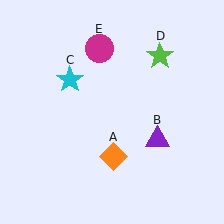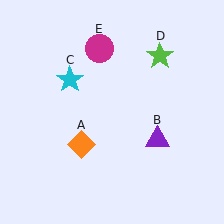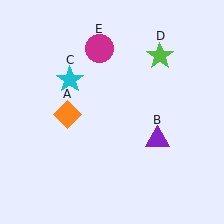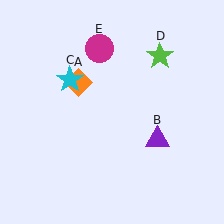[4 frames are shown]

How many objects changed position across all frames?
1 object changed position: orange diamond (object A).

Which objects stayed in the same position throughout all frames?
Purple triangle (object B) and cyan star (object C) and lime star (object D) and magenta circle (object E) remained stationary.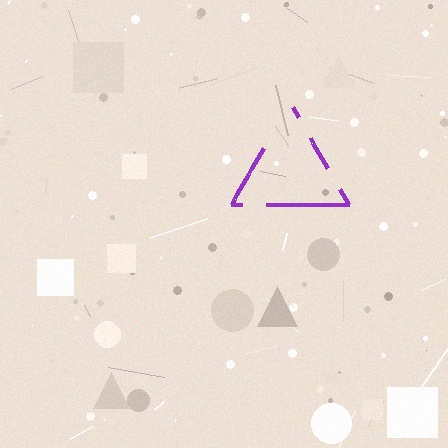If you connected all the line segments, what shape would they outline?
They would outline a triangle.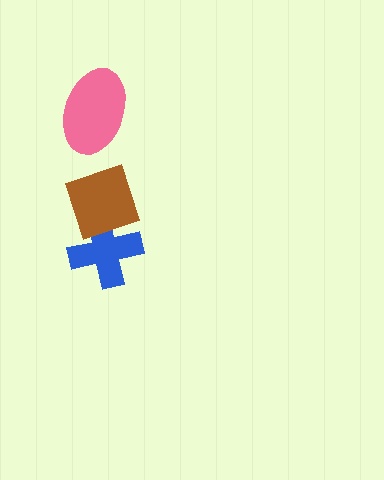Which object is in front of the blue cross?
The brown diamond is in front of the blue cross.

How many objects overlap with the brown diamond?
1 object overlaps with the brown diamond.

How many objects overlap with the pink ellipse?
0 objects overlap with the pink ellipse.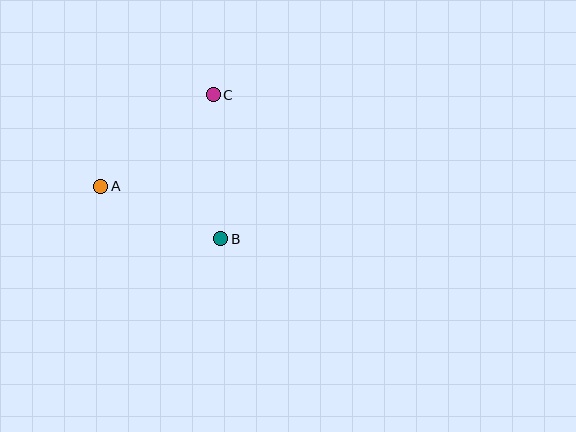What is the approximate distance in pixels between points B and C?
The distance between B and C is approximately 144 pixels.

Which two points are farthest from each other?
Points A and C are farthest from each other.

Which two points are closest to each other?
Points A and B are closest to each other.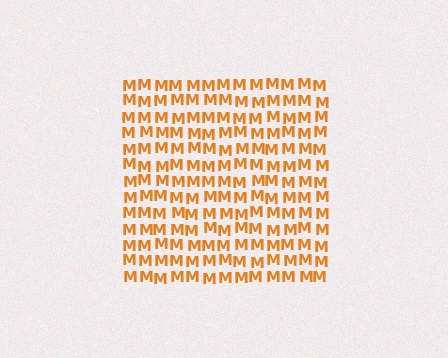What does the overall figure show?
The overall figure shows a square.